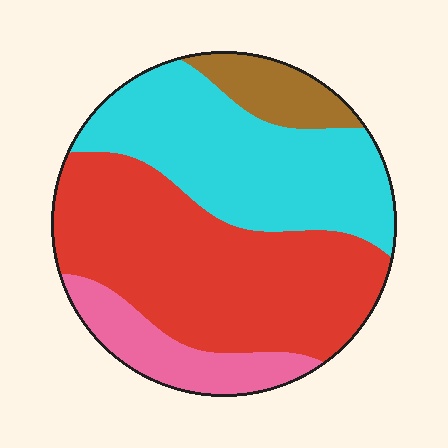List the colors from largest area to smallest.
From largest to smallest: red, cyan, pink, brown.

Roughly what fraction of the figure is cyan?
Cyan takes up between a third and a half of the figure.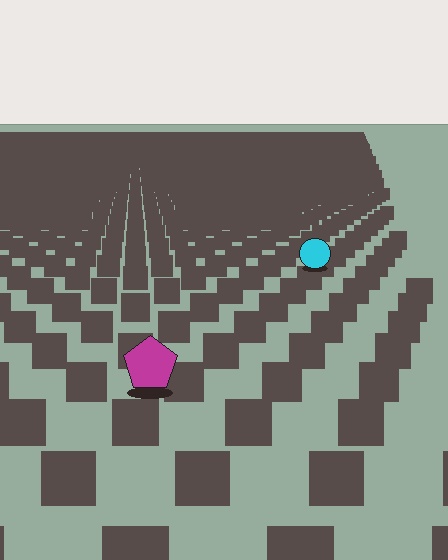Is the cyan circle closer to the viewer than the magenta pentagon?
No. The magenta pentagon is closer — you can tell from the texture gradient: the ground texture is coarser near it.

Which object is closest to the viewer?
The magenta pentagon is closest. The texture marks near it are larger and more spread out.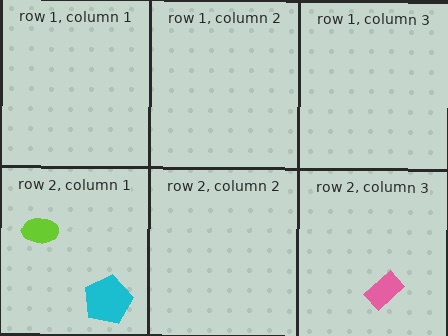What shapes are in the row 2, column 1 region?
The cyan pentagon, the lime ellipse.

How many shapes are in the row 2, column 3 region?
1.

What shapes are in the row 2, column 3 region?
The pink rectangle.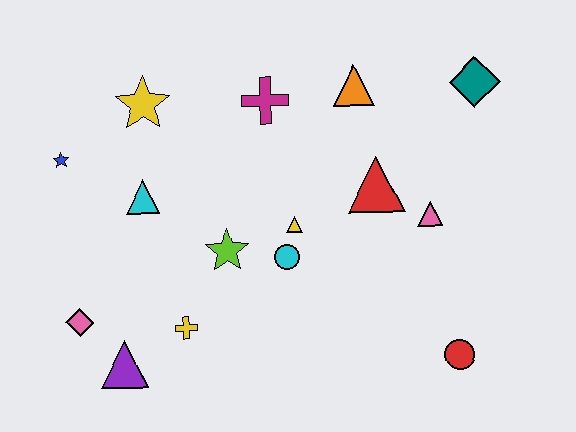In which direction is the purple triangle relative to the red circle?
The purple triangle is to the left of the red circle.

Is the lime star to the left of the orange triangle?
Yes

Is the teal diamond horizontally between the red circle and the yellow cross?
No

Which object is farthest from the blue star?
The red circle is farthest from the blue star.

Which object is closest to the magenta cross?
The orange triangle is closest to the magenta cross.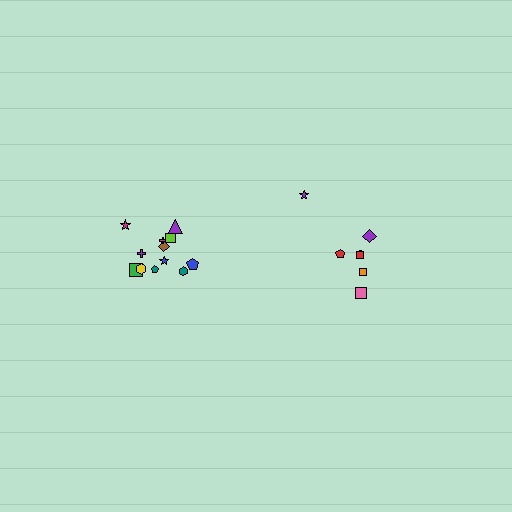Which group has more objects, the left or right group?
The left group.